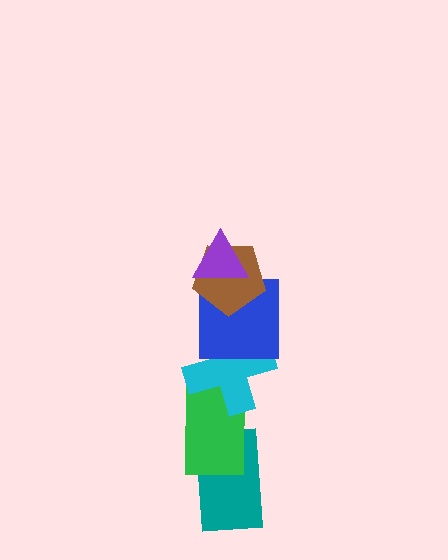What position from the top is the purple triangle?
The purple triangle is 1st from the top.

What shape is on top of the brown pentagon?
The purple triangle is on top of the brown pentagon.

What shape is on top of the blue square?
The brown pentagon is on top of the blue square.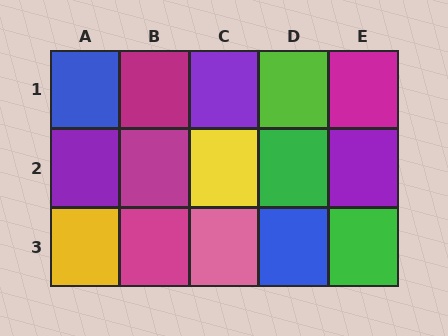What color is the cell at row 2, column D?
Green.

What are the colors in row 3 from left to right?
Yellow, magenta, pink, blue, green.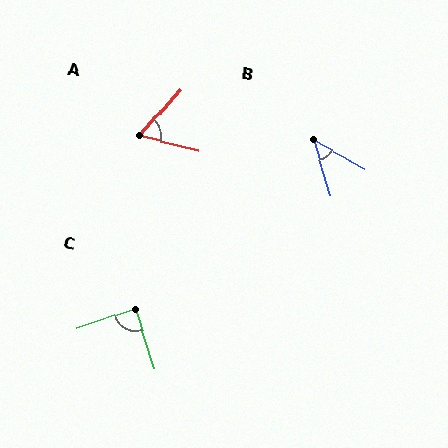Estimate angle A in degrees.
Approximately 62 degrees.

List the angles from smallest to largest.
B (44°), A (62°), C (88°).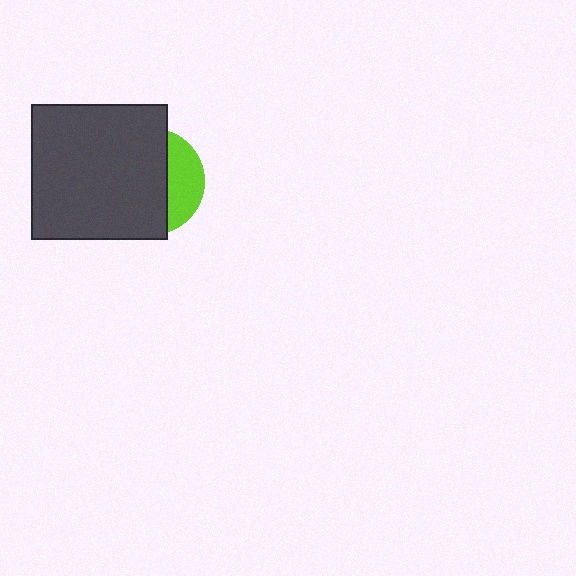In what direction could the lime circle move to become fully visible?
The lime circle could move right. That would shift it out from behind the dark gray square entirely.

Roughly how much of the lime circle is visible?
A small part of it is visible (roughly 31%).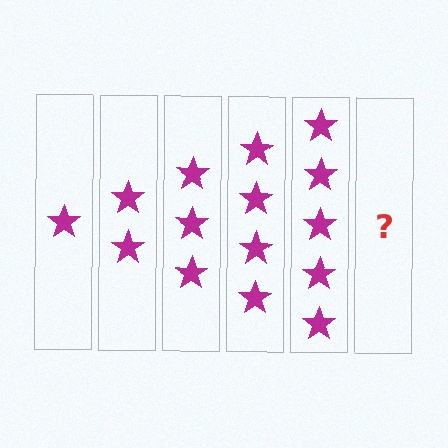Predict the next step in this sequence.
The next step is 6 stars.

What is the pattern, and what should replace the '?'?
The pattern is that each step adds one more star. The '?' should be 6 stars.